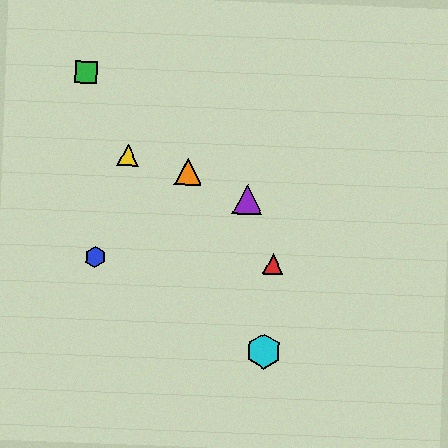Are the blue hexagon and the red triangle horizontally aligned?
Yes, both are at y≈257.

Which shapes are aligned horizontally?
The red triangle, the blue hexagon are aligned horizontally.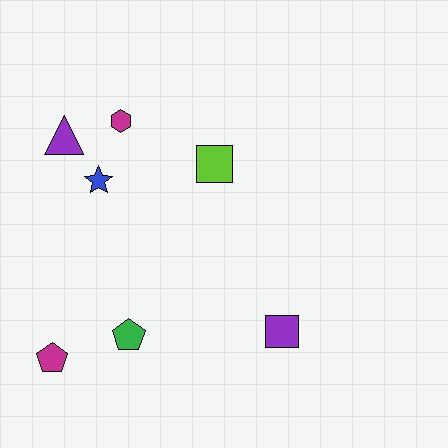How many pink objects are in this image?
There are no pink objects.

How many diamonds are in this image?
There are no diamonds.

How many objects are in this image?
There are 7 objects.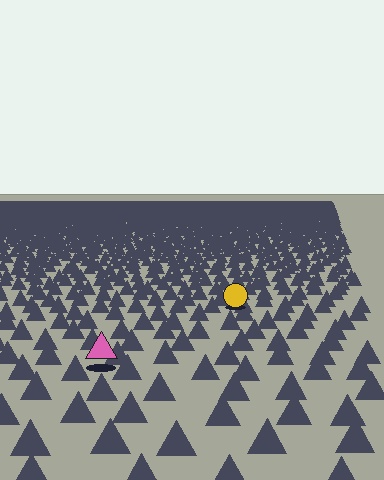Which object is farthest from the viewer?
The yellow circle is farthest from the viewer. It appears smaller and the ground texture around it is denser.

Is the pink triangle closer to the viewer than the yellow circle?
Yes. The pink triangle is closer — you can tell from the texture gradient: the ground texture is coarser near it.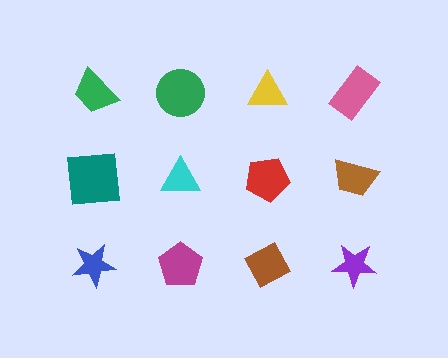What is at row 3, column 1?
A blue star.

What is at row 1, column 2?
A green circle.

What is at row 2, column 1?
A teal square.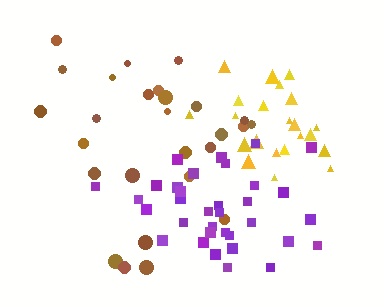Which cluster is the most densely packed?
Purple.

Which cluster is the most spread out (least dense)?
Brown.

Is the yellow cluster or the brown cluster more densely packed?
Yellow.